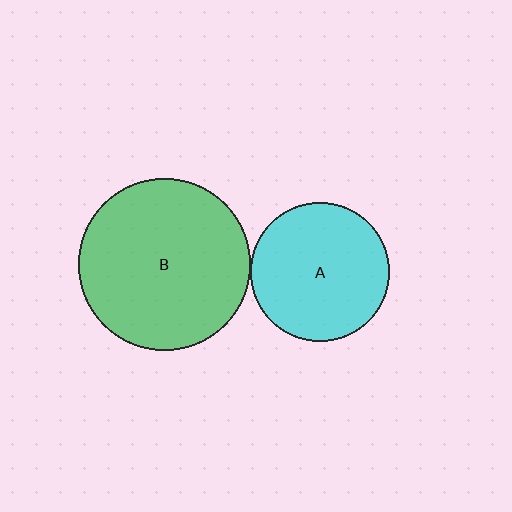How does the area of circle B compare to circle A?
Approximately 1.5 times.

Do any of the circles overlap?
No, none of the circles overlap.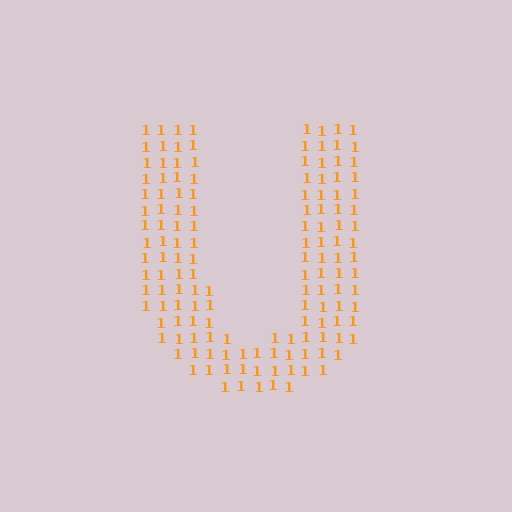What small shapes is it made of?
It is made of small digit 1's.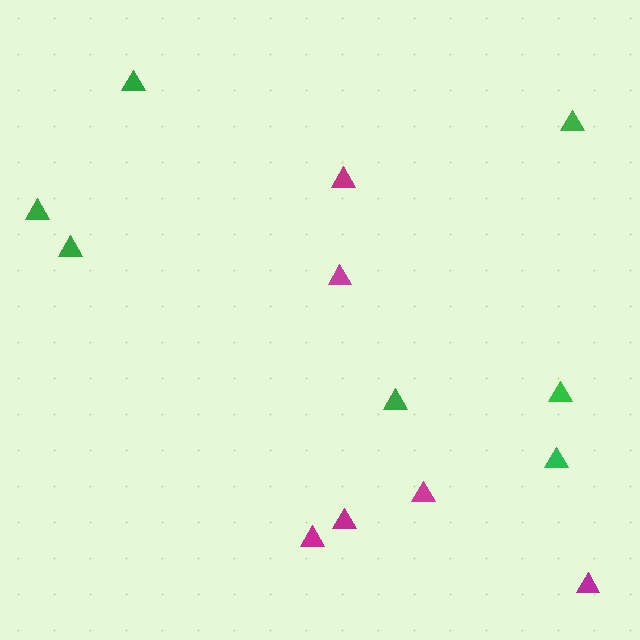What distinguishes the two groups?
There are 2 groups: one group of green triangles (7) and one group of magenta triangles (6).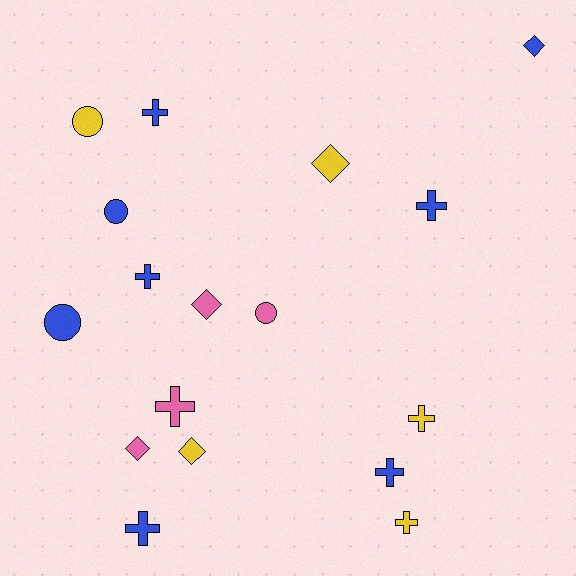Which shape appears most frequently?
Cross, with 8 objects.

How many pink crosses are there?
There is 1 pink cross.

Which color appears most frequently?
Blue, with 8 objects.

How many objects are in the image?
There are 17 objects.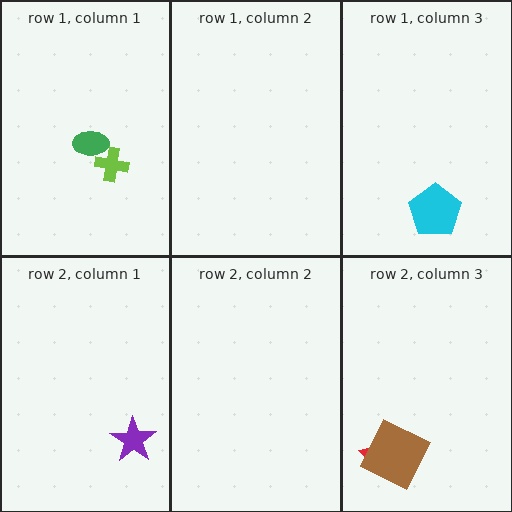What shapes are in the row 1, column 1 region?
The lime cross, the green ellipse.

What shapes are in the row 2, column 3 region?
The red triangle, the brown square.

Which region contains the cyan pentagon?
The row 1, column 3 region.